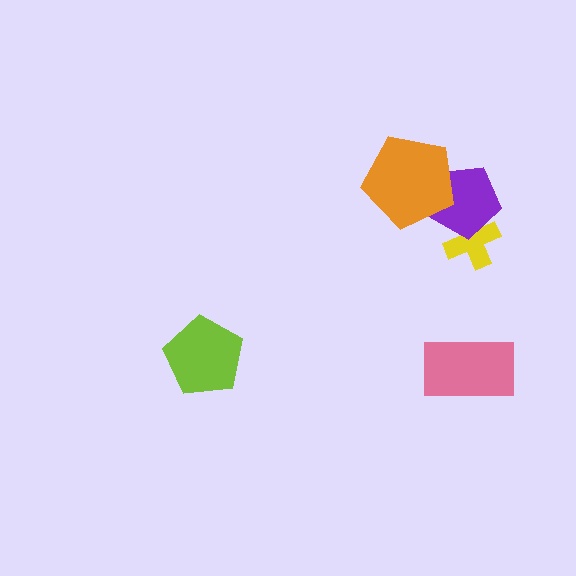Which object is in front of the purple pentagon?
The orange pentagon is in front of the purple pentagon.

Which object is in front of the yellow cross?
The purple pentagon is in front of the yellow cross.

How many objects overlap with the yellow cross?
1 object overlaps with the yellow cross.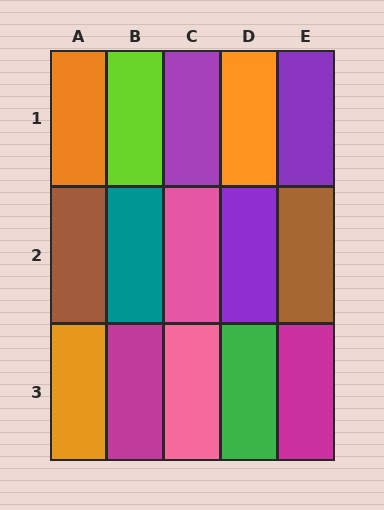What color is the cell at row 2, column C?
Pink.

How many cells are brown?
2 cells are brown.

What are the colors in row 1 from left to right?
Orange, lime, purple, orange, purple.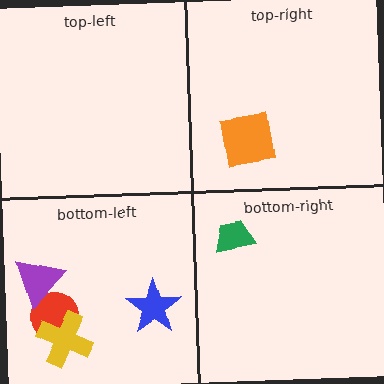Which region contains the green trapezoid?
The bottom-right region.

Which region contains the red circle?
The bottom-left region.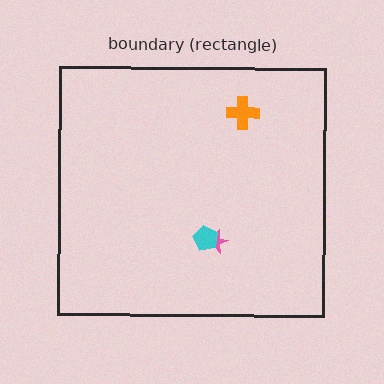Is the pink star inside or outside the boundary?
Inside.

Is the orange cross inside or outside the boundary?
Inside.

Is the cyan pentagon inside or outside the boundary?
Inside.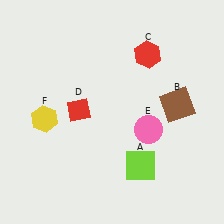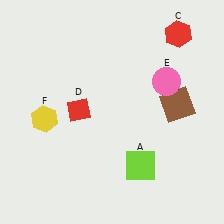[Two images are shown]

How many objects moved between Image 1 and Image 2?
2 objects moved between the two images.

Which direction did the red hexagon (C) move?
The red hexagon (C) moved right.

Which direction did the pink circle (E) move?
The pink circle (E) moved up.